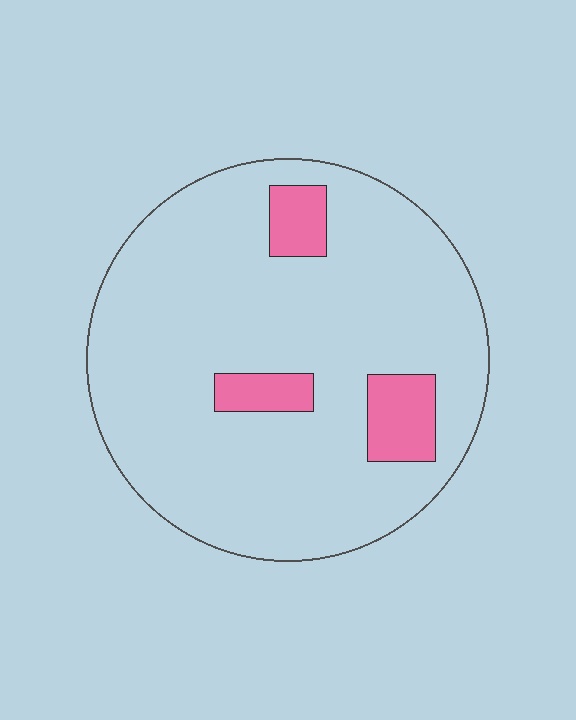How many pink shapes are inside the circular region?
3.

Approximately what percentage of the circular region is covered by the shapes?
Approximately 10%.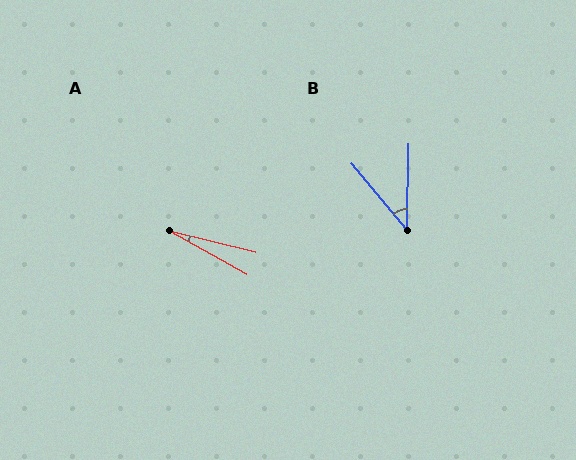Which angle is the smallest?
A, at approximately 16 degrees.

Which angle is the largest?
B, at approximately 41 degrees.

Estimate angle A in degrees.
Approximately 16 degrees.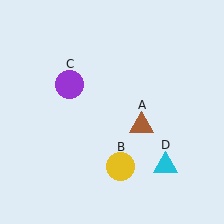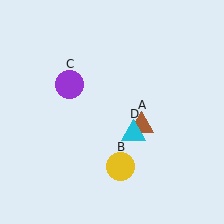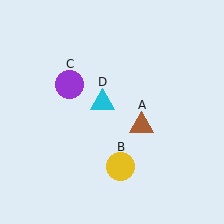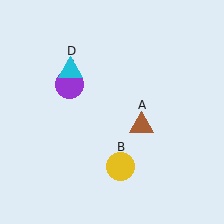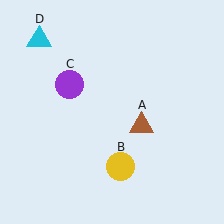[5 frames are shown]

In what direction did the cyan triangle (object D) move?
The cyan triangle (object D) moved up and to the left.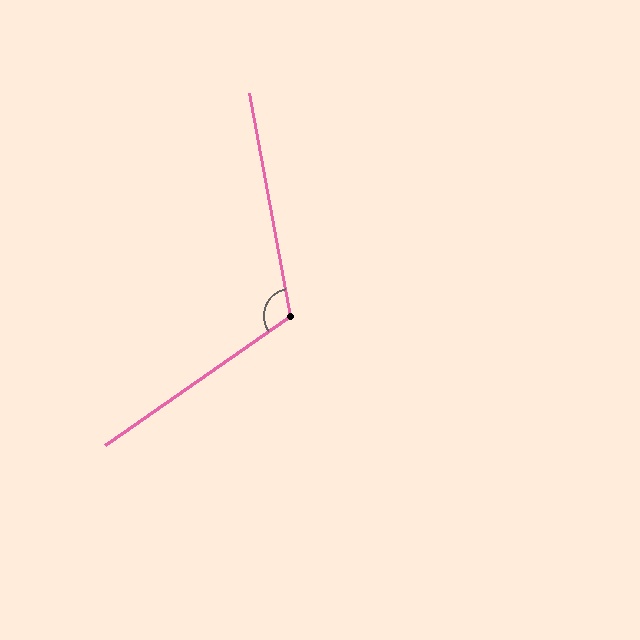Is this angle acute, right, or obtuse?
It is obtuse.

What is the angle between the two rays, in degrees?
Approximately 114 degrees.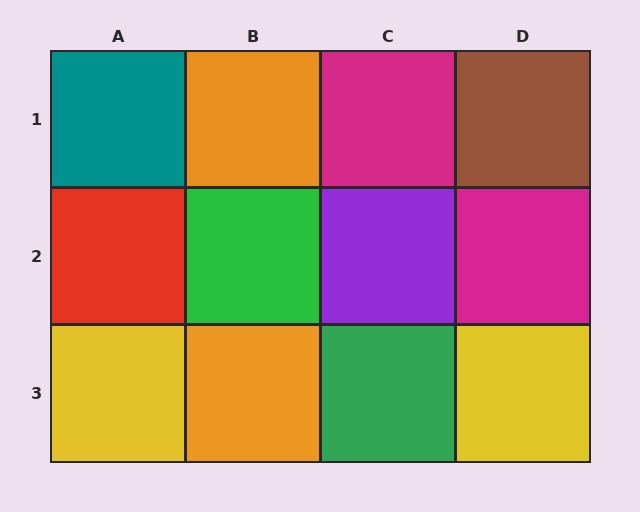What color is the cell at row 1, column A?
Teal.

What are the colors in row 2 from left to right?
Red, green, purple, magenta.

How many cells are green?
2 cells are green.